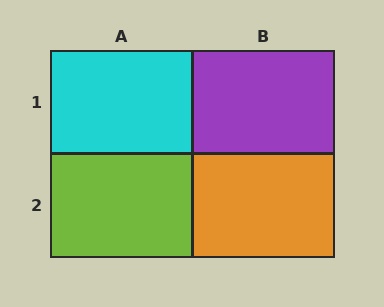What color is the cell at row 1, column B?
Purple.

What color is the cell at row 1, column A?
Cyan.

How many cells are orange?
1 cell is orange.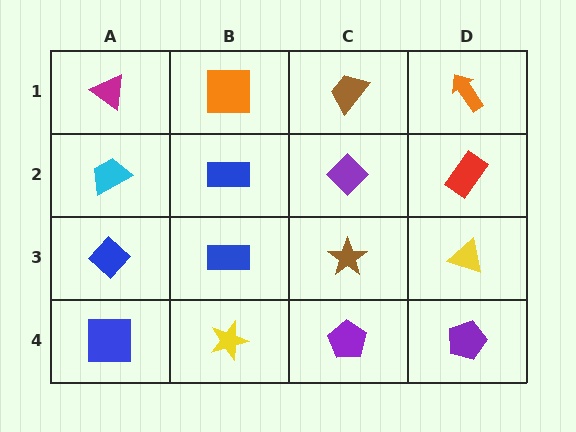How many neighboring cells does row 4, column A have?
2.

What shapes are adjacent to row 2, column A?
A magenta triangle (row 1, column A), a blue diamond (row 3, column A), a blue rectangle (row 2, column B).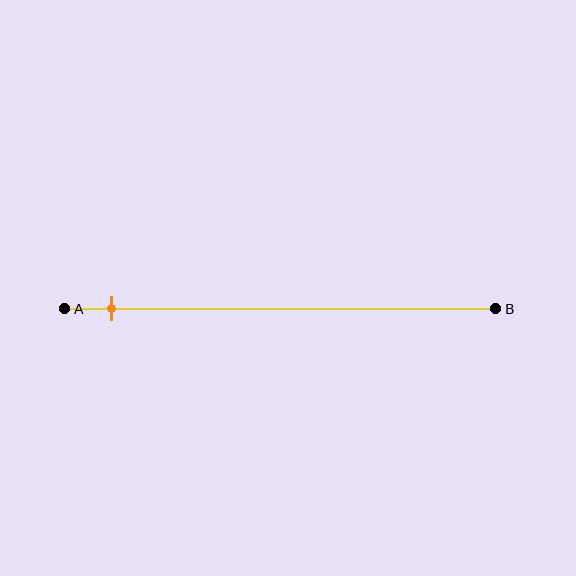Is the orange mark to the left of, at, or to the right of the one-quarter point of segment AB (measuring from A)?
The orange mark is to the left of the one-quarter point of segment AB.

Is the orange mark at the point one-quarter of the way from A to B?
No, the mark is at about 10% from A, not at the 25% one-quarter point.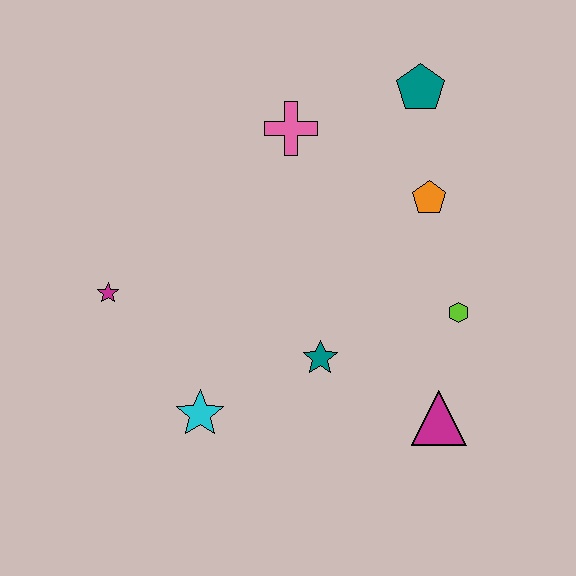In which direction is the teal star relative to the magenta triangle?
The teal star is to the left of the magenta triangle.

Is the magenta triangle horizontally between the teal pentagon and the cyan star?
No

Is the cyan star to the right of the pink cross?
No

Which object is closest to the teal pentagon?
The orange pentagon is closest to the teal pentagon.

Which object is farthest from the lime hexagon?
The magenta star is farthest from the lime hexagon.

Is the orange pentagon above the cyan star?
Yes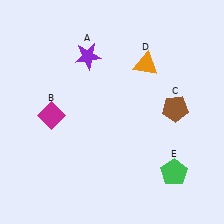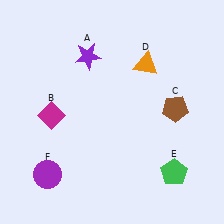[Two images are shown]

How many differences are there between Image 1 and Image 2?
There is 1 difference between the two images.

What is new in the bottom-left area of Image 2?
A purple circle (F) was added in the bottom-left area of Image 2.